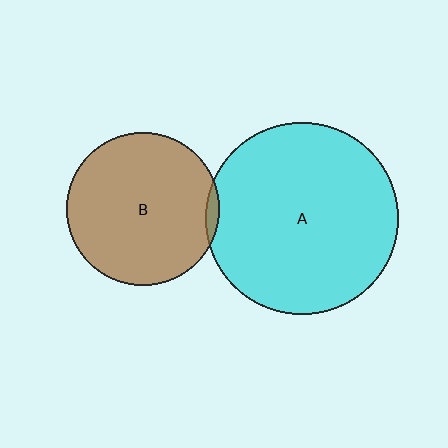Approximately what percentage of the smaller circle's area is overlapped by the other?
Approximately 5%.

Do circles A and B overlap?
Yes.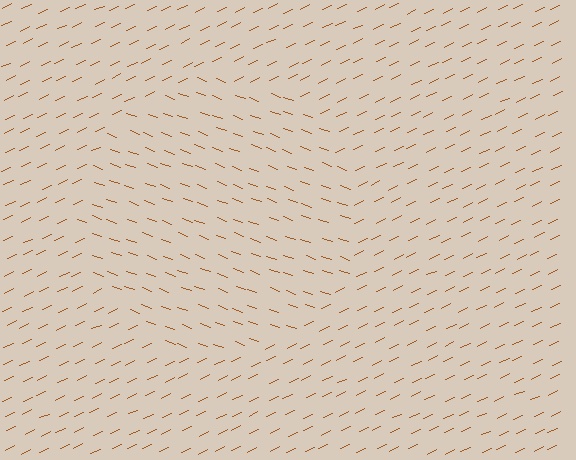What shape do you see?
I see a circle.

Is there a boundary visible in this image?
Yes, there is a texture boundary formed by a change in line orientation.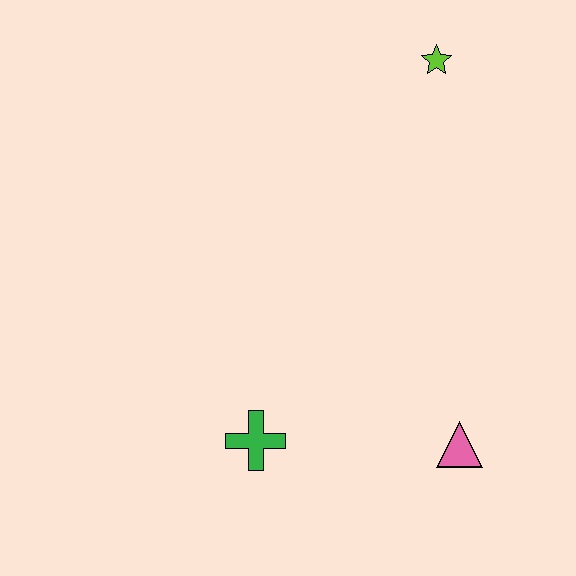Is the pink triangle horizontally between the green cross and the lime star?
No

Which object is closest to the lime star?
The pink triangle is closest to the lime star.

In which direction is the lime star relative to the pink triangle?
The lime star is above the pink triangle.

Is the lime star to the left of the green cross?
No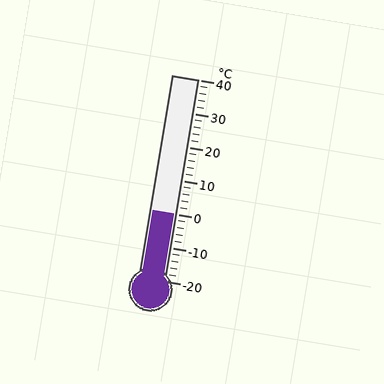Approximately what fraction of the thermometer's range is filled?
The thermometer is filled to approximately 35% of its range.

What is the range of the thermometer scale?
The thermometer scale ranges from -20°C to 40°C.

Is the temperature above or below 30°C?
The temperature is below 30°C.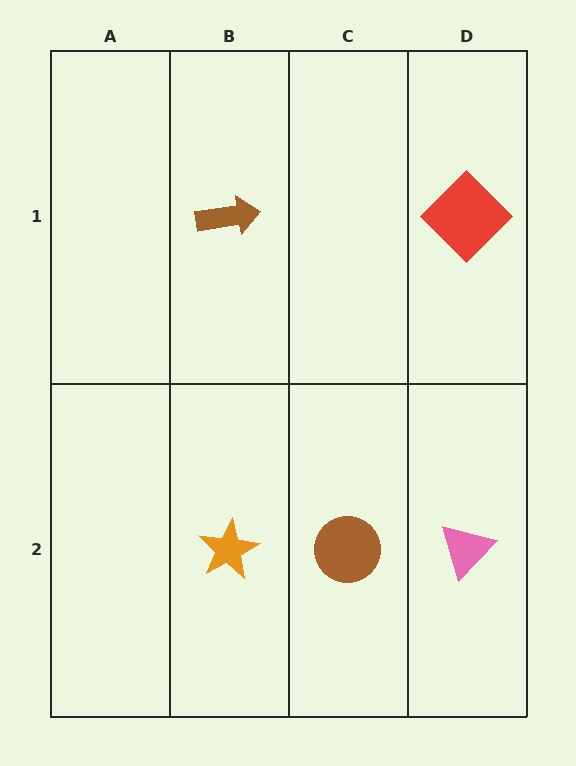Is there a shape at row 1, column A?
No, that cell is empty.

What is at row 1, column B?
A brown arrow.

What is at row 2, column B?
An orange star.